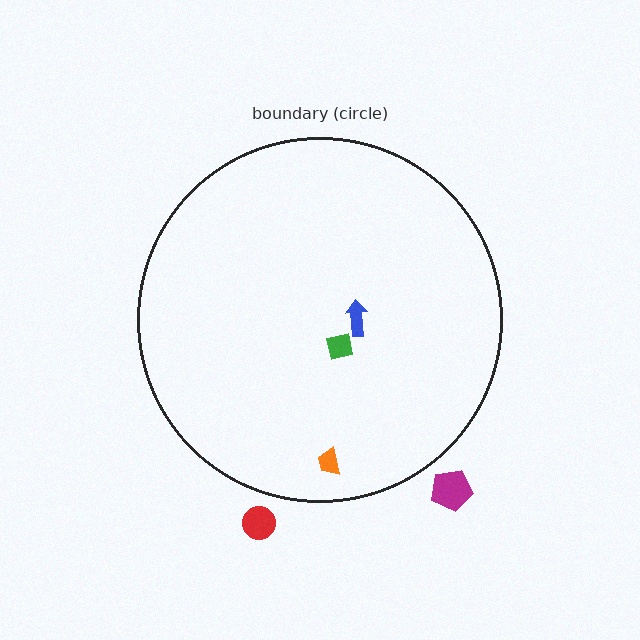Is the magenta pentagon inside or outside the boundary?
Outside.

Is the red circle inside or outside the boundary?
Outside.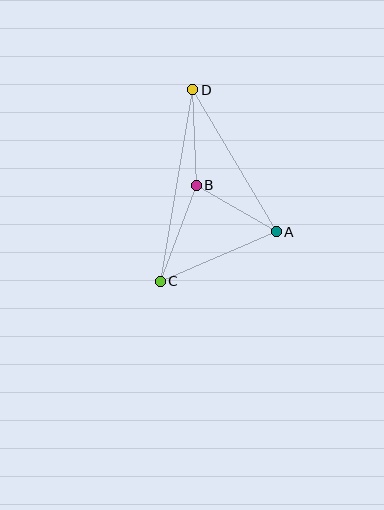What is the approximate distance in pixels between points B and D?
The distance between B and D is approximately 95 pixels.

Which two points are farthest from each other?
Points C and D are farthest from each other.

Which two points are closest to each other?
Points A and B are closest to each other.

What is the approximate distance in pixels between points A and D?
The distance between A and D is approximately 165 pixels.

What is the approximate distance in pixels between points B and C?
The distance between B and C is approximately 103 pixels.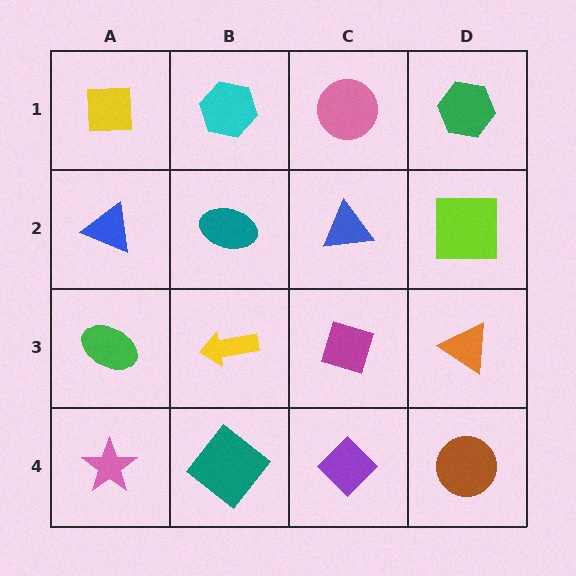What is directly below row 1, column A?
A blue triangle.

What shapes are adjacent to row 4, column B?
A yellow arrow (row 3, column B), a pink star (row 4, column A), a purple diamond (row 4, column C).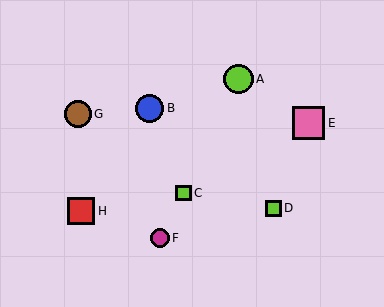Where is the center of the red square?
The center of the red square is at (81, 211).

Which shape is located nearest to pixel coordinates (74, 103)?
The brown circle (labeled G) at (78, 114) is nearest to that location.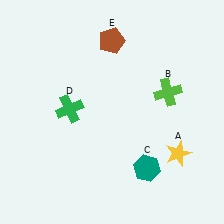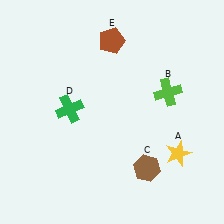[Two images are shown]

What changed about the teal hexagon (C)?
In Image 1, C is teal. In Image 2, it changed to brown.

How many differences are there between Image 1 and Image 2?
There is 1 difference between the two images.